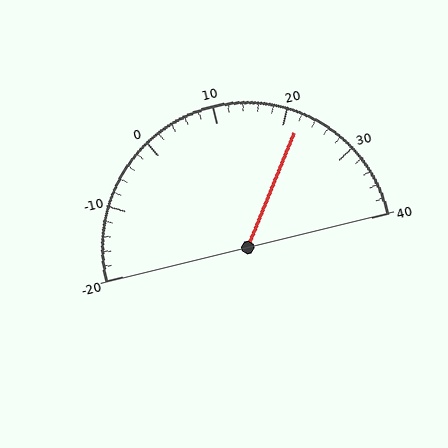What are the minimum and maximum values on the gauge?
The gauge ranges from -20 to 40.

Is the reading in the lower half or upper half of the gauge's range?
The reading is in the upper half of the range (-20 to 40).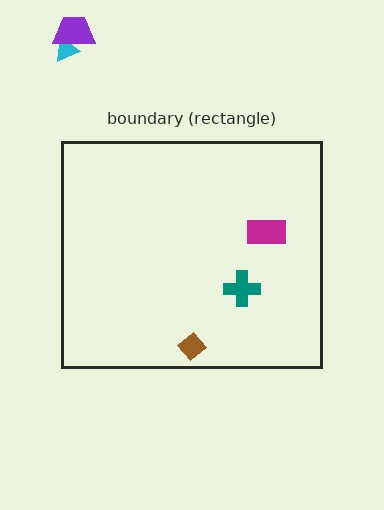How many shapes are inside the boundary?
3 inside, 2 outside.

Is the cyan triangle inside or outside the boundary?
Outside.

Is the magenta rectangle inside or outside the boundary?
Inside.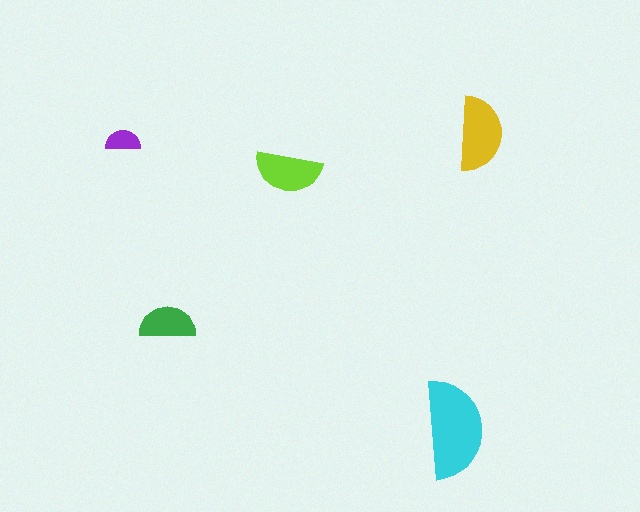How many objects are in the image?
There are 5 objects in the image.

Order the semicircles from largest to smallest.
the cyan one, the yellow one, the lime one, the green one, the purple one.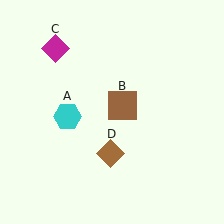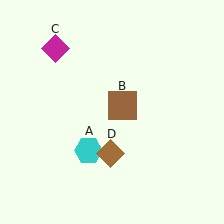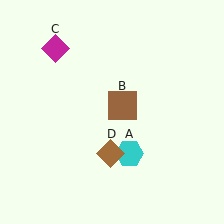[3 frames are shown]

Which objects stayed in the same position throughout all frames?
Brown square (object B) and magenta diamond (object C) and brown diamond (object D) remained stationary.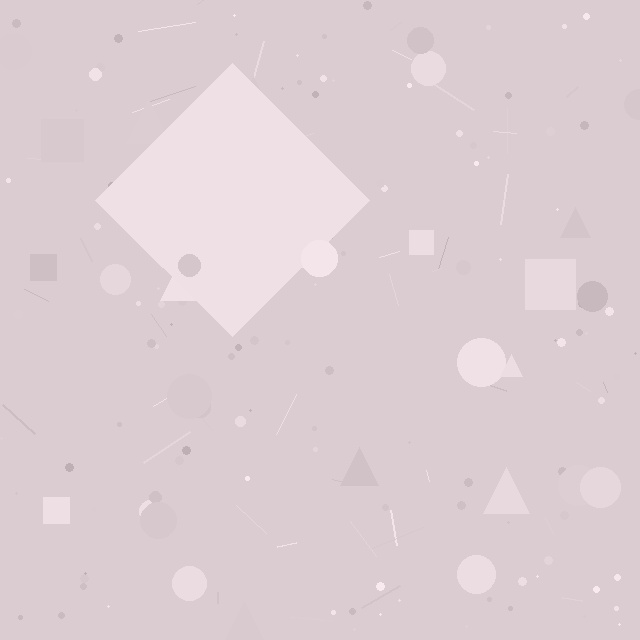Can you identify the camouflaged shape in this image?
The camouflaged shape is a diamond.